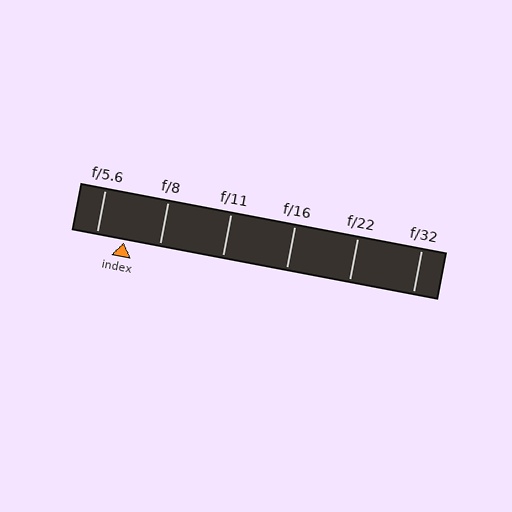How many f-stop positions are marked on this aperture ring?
There are 6 f-stop positions marked.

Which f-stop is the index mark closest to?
The index mark is closest to f/5.6.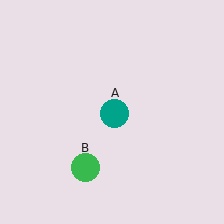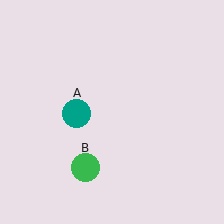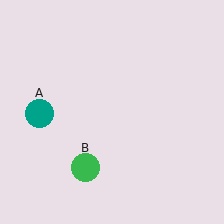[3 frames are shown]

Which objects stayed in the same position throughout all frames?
Green circle (object B) remained stationary.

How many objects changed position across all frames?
1 object changed position: teal circle (object A).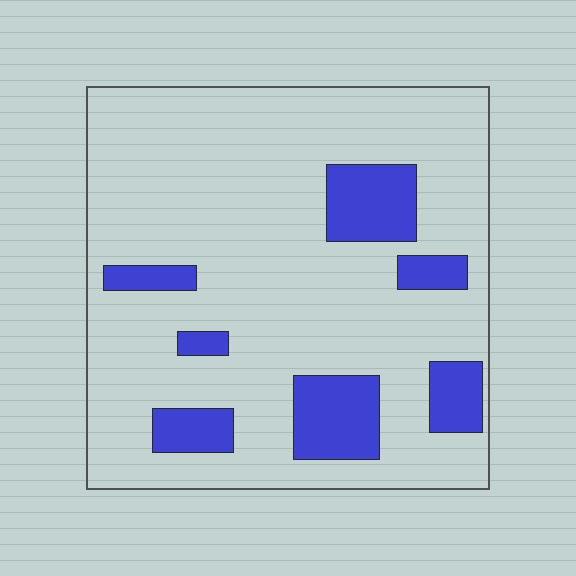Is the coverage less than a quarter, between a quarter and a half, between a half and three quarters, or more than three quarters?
Less than a quarter.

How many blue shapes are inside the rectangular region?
7.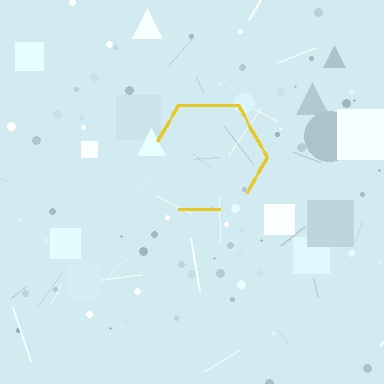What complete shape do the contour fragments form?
The contour fragments form a hexagon.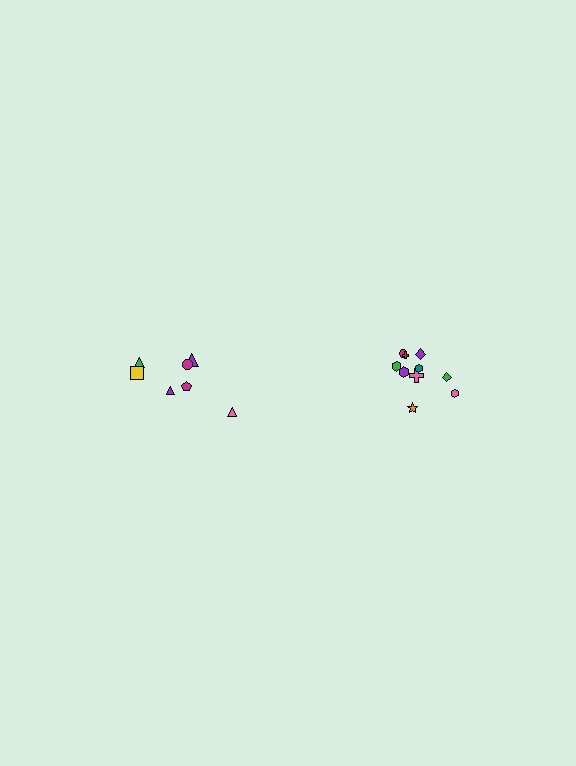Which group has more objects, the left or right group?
The right group.